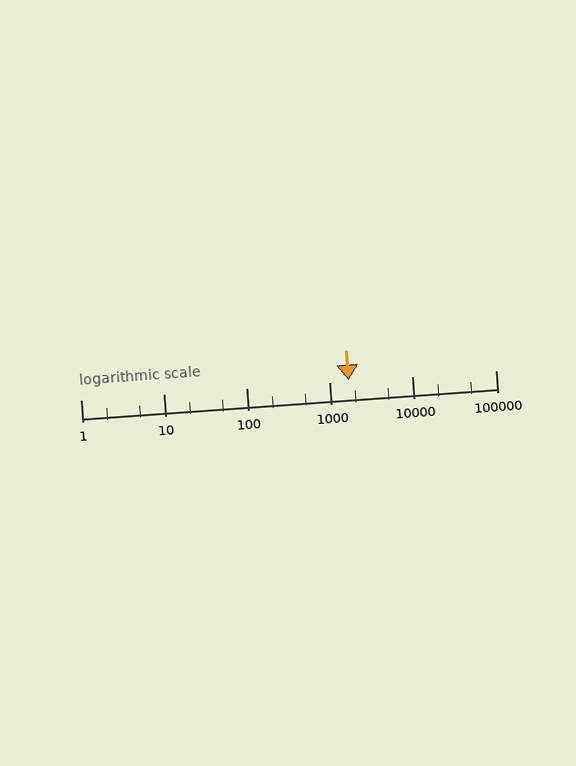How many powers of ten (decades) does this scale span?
The scale spans 5 decades, from 1 to 100000.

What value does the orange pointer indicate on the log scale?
The pointer indicates approximately 1700.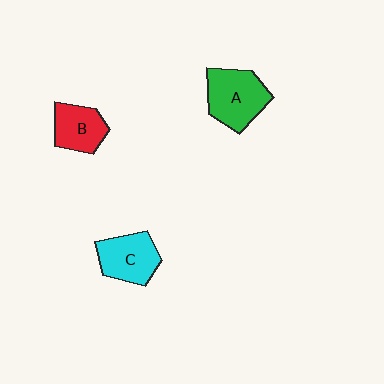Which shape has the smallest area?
Shape B (red).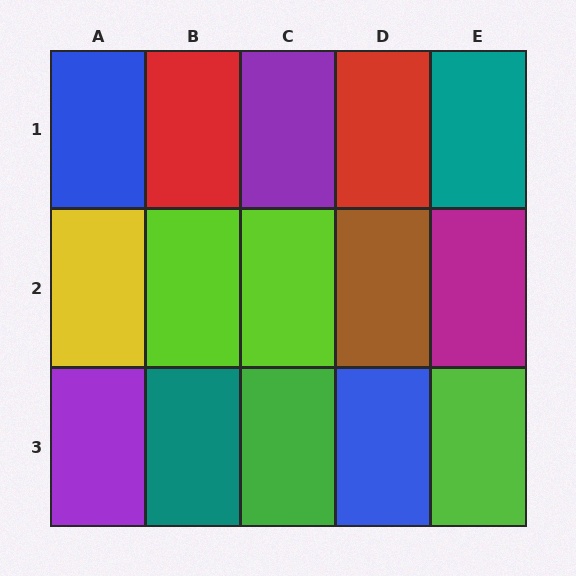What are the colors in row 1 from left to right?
Blue, red, purple, red, teal.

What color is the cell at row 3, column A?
Purple.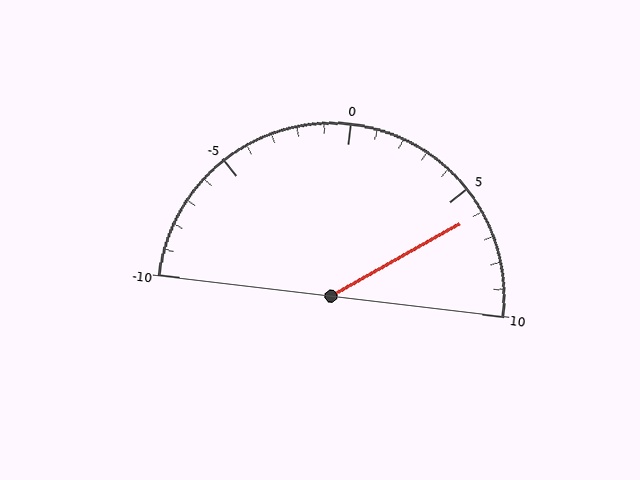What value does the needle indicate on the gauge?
The needle indicates approximately 6.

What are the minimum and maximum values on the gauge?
The gauge ranges from -10 to 10.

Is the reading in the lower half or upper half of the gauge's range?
The reading is in the upper half of the range (-10 to 10).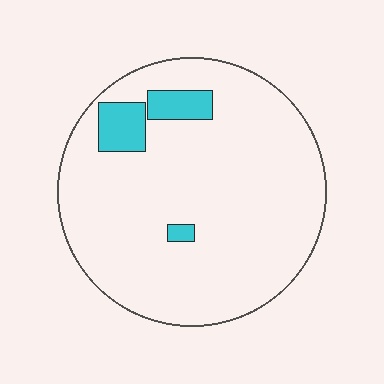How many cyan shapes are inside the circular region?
3.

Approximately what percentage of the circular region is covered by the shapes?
Approximately 10%.